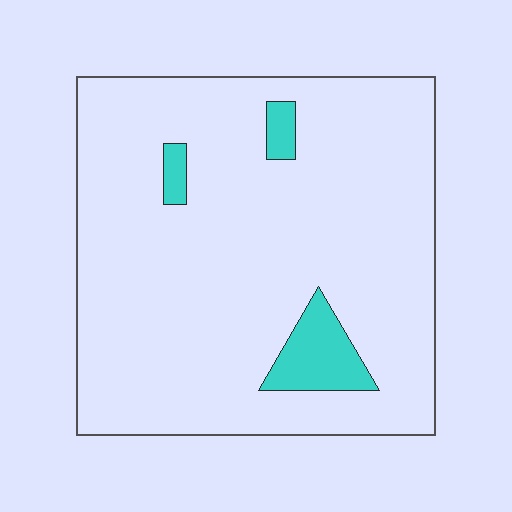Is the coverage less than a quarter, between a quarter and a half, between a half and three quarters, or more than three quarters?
Less than a quarter.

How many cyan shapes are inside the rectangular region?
3.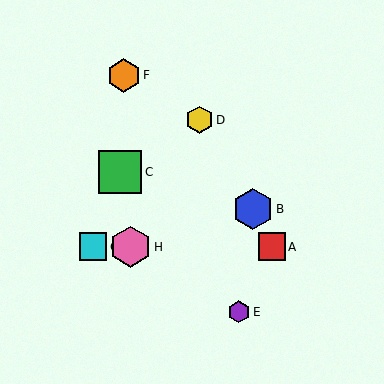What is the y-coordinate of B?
Object B is at y≈209.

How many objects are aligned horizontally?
3 objects (A, G, H) are aligned horizontally.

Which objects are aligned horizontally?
Objects A, G, H are aligned horizontally.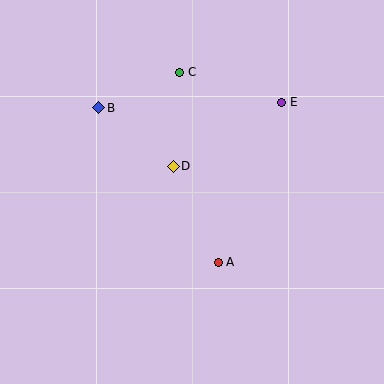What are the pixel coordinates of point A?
Point A is at (218, 262).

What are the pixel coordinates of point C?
Point C is at (180, 72).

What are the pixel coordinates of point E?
Point E is at (282, 102).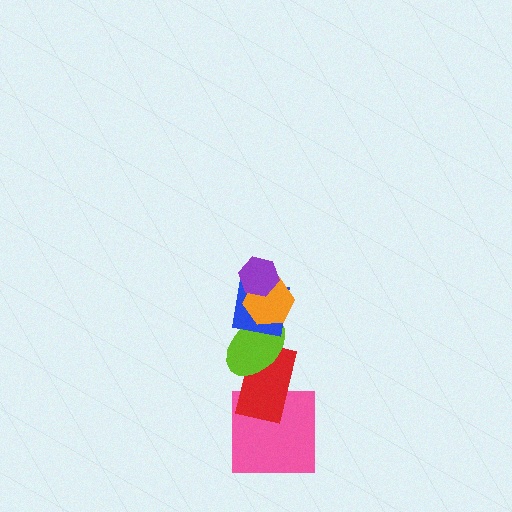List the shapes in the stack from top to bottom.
From top to bottom: the purple hexagon, the orange hexagon, the blue square, the lime ellipse, the red rectangle, the pink square.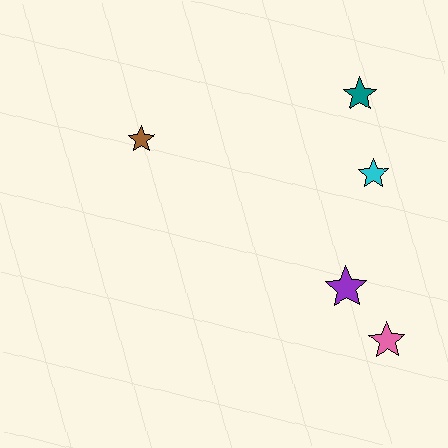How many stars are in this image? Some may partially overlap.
There are 5 stars.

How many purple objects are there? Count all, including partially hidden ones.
There is 1 purple object.